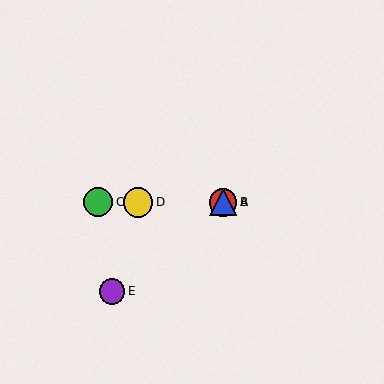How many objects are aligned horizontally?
4 objects (A, B, C, D) are aligned horizontally.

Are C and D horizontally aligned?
Yes, both are at y≈202.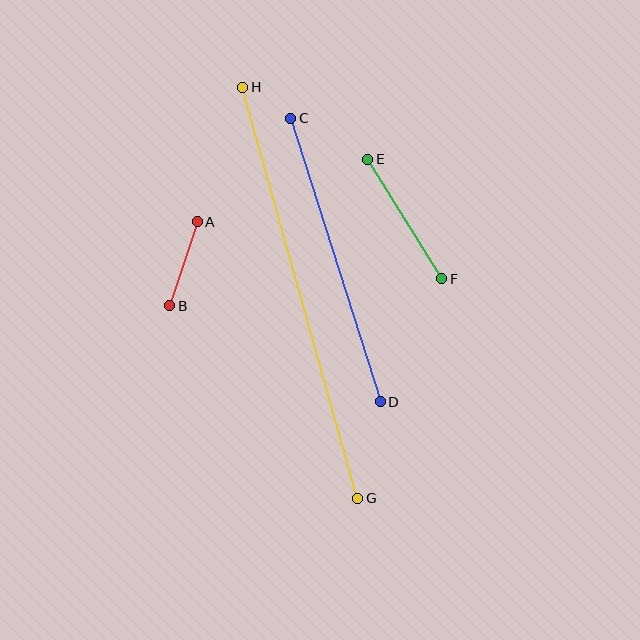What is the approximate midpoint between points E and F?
The midpoint is at approximately (405, 219) pixels.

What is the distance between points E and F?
The distance is approximately 141 pixels.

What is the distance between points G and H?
The distance is approximately 427 pixels.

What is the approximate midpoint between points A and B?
The midpoint is at approximately (183, 264) pixels.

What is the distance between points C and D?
The distance is approximately 297 pixels.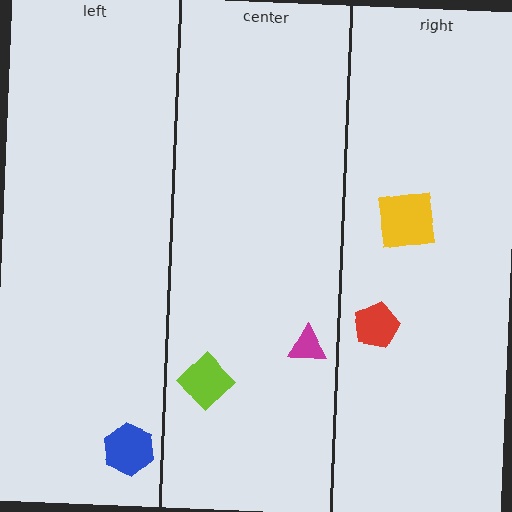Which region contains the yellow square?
The right region.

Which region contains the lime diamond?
The center region.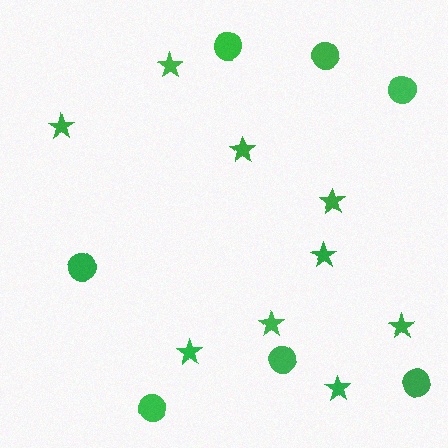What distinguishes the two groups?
There are 2 groups: one group of stars (9) and one group of circles (7).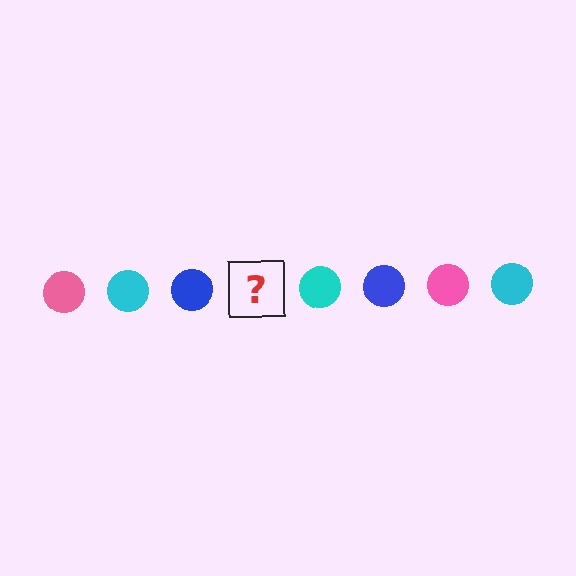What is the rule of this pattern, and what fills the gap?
The rule is that the pattern cycles through pink, cyan, blue circles. The gap should be filled with a pink circle.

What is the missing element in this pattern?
The missing element is a pink circle.